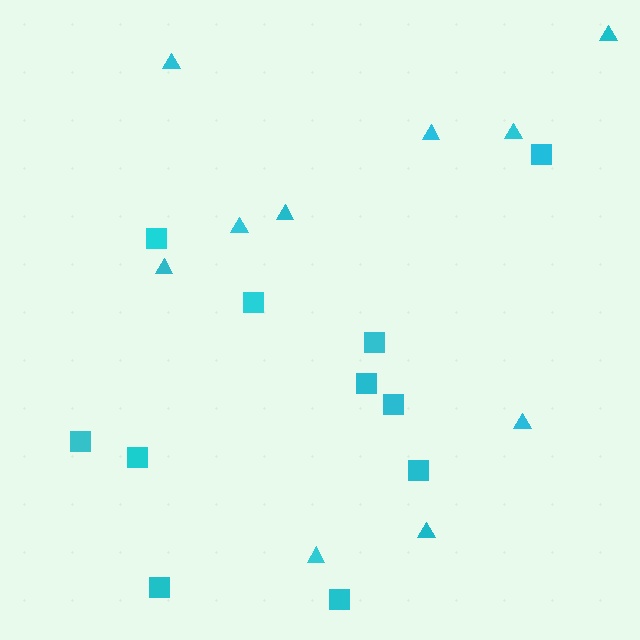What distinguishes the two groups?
There are 2 groups: one group of squares (11) and one group of triangles (10).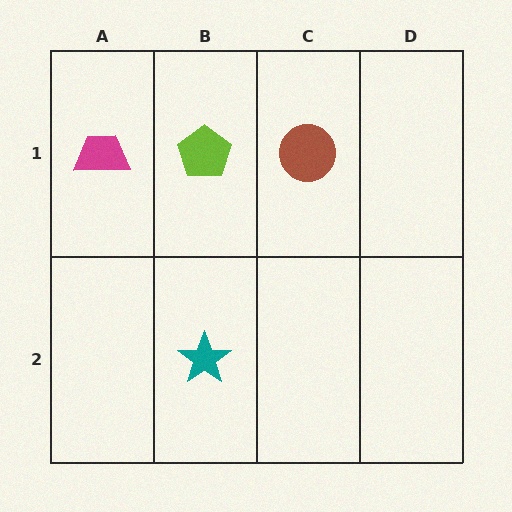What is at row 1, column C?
A brown circle.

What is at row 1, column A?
A magenta trapezoid.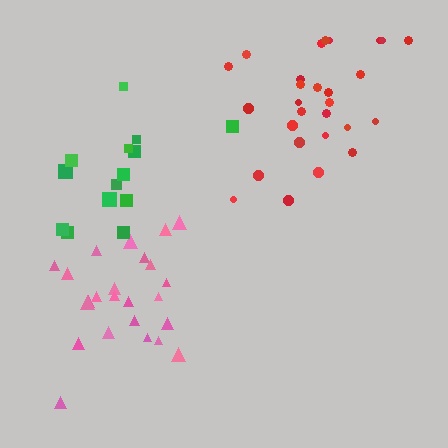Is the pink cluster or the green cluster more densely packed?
Pink.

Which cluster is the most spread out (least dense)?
Red.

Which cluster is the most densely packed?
Pink.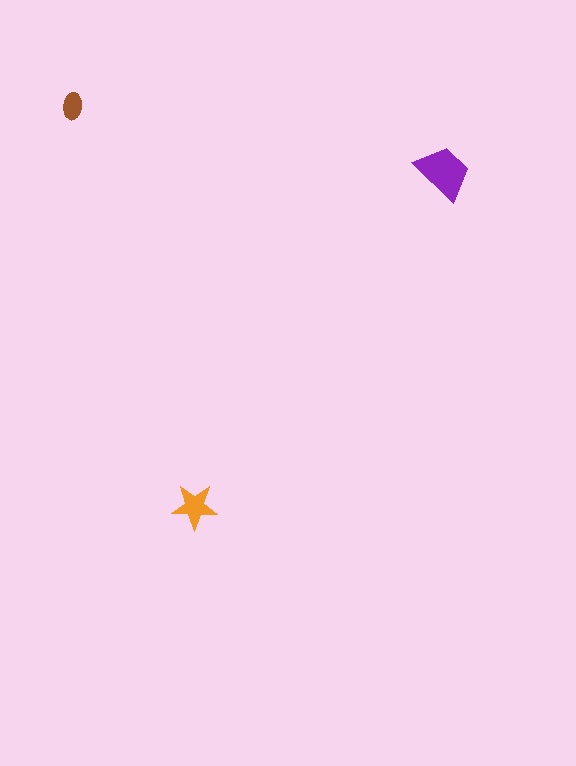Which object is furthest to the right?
The purple trapezoid is rightmost.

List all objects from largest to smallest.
The purple trapezoid, the orange star, the brown ellipse.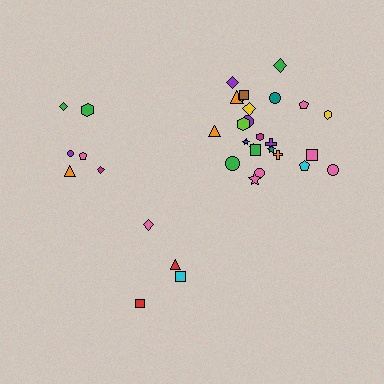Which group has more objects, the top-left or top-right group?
The top-right group.